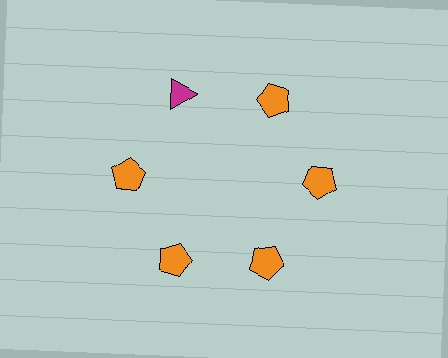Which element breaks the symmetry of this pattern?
The magenta triangle at roughly the 11 o'clock position breaks the symmetry. All other shapes are orange pentagons.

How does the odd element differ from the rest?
It differs in both color (magenta instead of orange) and shape (triangle instead of pentagon).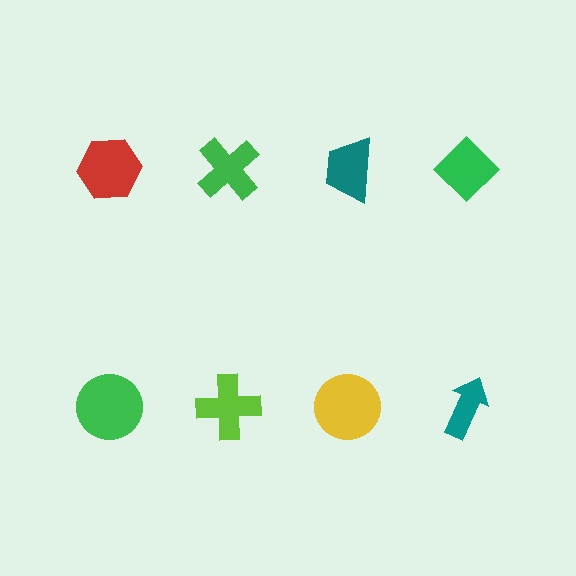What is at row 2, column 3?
A yellow circle.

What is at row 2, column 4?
A teal arrow.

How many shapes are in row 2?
4 shapes.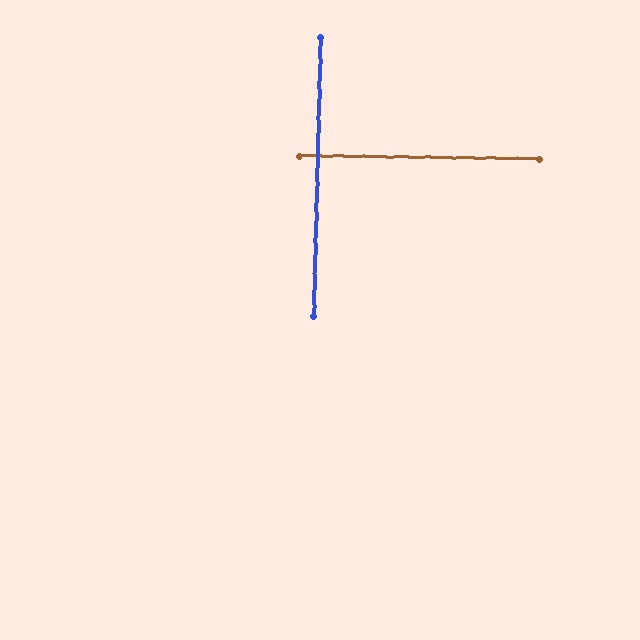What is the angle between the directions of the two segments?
Approximately 89 degrees.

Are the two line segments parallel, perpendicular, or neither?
Perpendicular — they meet at approximately 89°.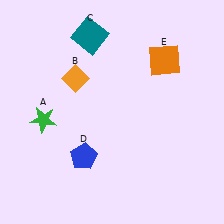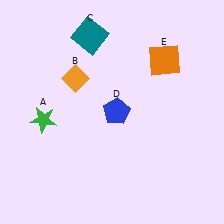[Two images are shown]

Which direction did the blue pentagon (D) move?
The blue pentagon (D) moved up.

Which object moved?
The blue pentagon (D) moved up.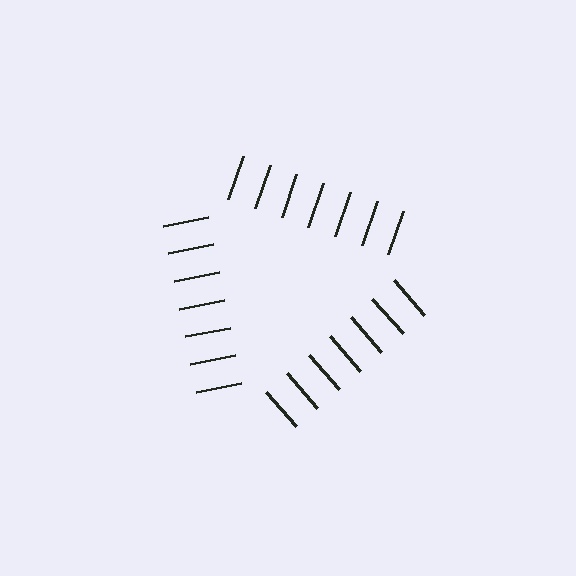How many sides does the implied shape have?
3 sides — the line-ends trace a triangle.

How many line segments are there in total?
21 — 7 along each of the 3 edges.